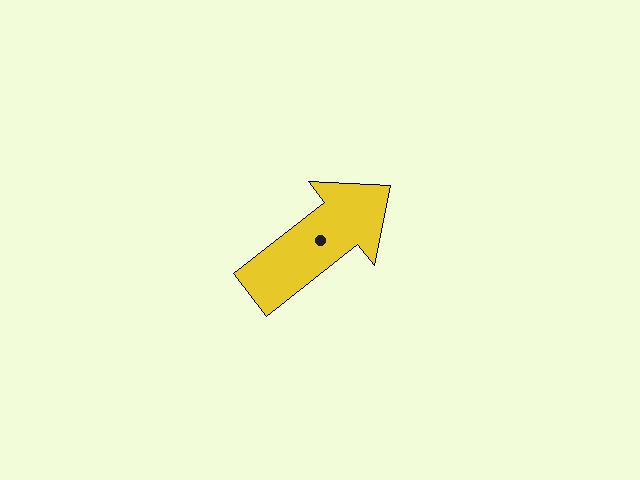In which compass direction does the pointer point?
Northeast.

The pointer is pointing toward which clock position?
Roughly 2 o'clock.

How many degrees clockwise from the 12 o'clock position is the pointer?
Approximately 52 degrees.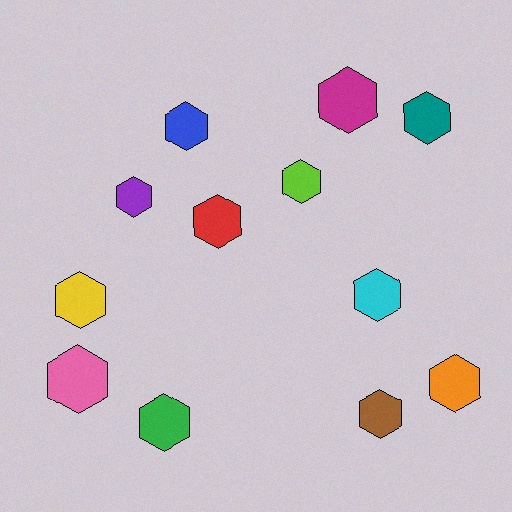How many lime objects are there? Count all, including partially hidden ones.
There is 1 lime object.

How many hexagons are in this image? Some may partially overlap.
There are 12 hexagons.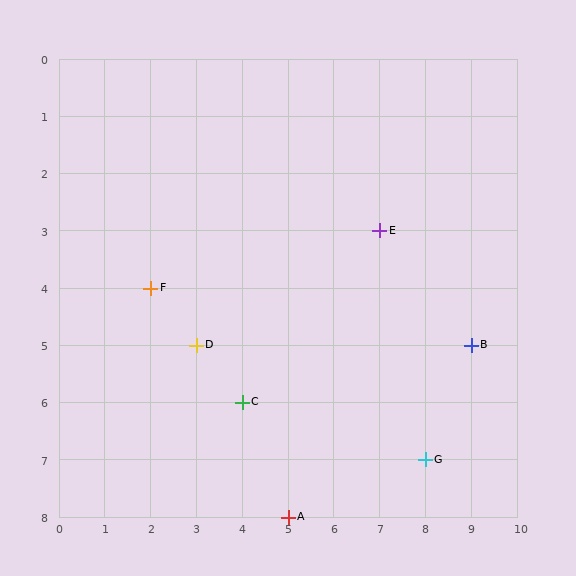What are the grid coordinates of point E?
Point E is at grid coordinates (7, 3).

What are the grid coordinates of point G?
Point G is at grid coordinates (8, 7).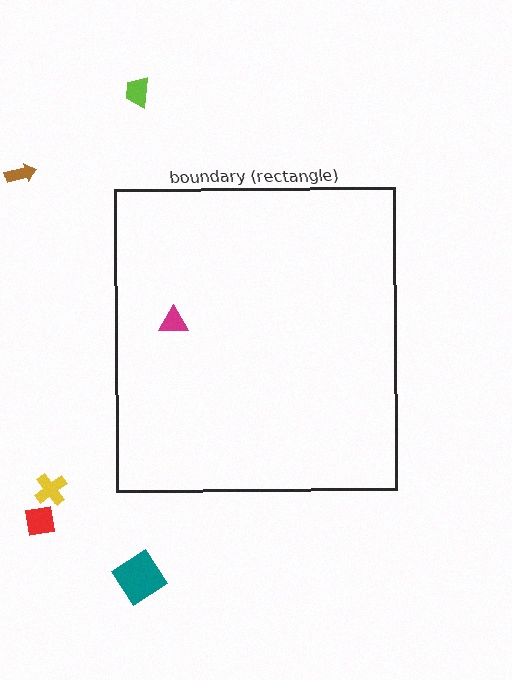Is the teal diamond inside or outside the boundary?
Outside.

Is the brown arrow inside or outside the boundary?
Outside.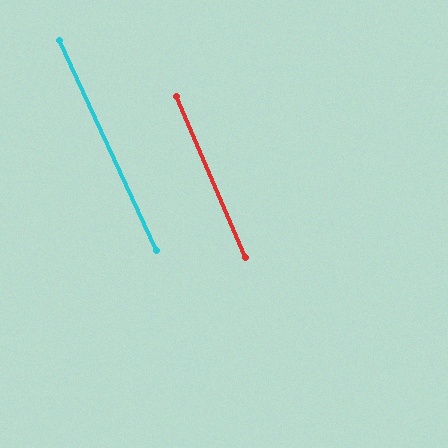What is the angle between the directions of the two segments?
Approximately 2 degrees.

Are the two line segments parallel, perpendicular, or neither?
Parallel — their directions differ by only 1.7°.